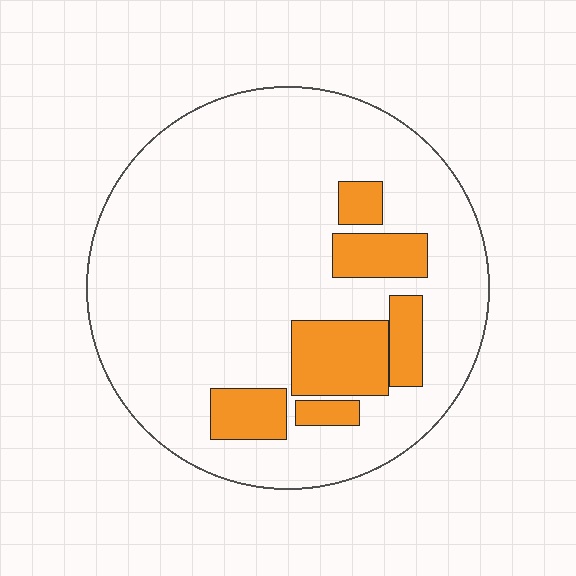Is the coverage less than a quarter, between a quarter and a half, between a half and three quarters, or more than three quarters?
Less than a quarter.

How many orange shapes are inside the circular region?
6.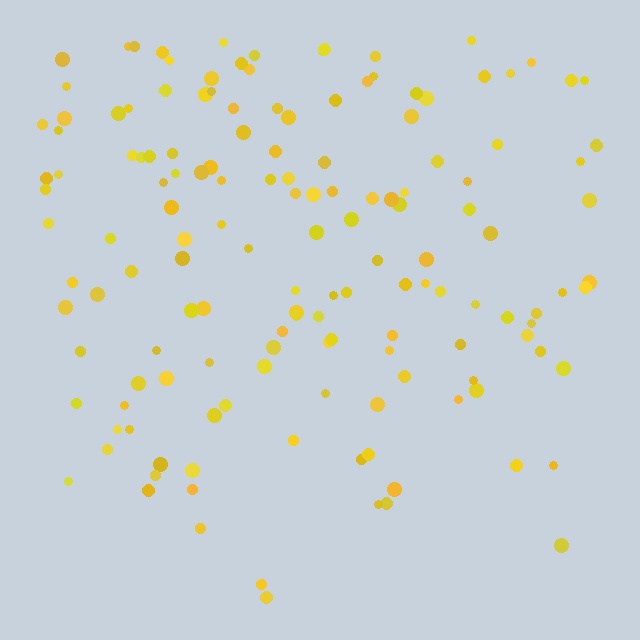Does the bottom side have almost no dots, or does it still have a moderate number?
Still a moderate number, just noticeably fewer than the top.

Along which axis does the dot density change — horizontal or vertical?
Vertical.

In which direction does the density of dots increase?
From bottom to top, with the top side densest.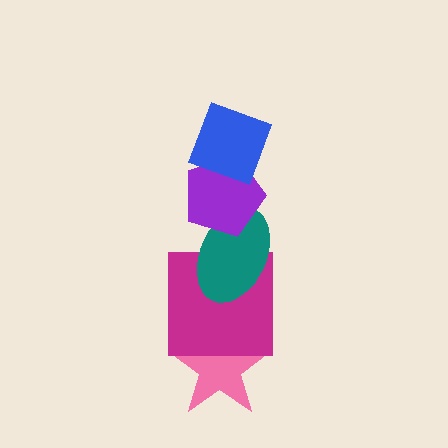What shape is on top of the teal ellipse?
The purple pentagon is on top of the teal ellipse.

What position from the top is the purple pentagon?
The purple pentagon is 2nd from the top.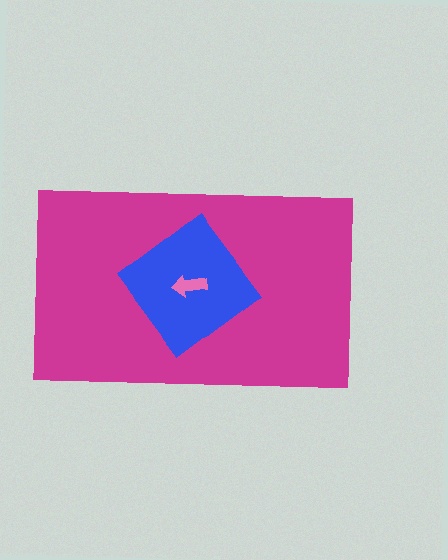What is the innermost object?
The pink arrow.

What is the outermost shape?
The magenta rectangle.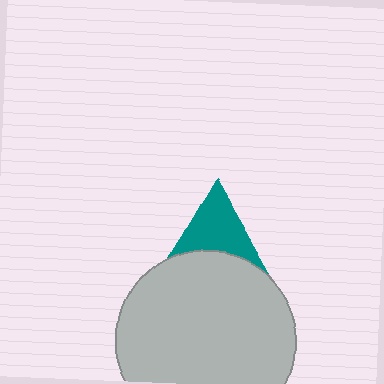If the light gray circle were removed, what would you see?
You would see the complete teal triangle.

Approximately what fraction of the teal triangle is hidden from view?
Roughly 53% of the teal triangle is hidden behind the light gray circle.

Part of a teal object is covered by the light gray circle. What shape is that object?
It is a triangle.